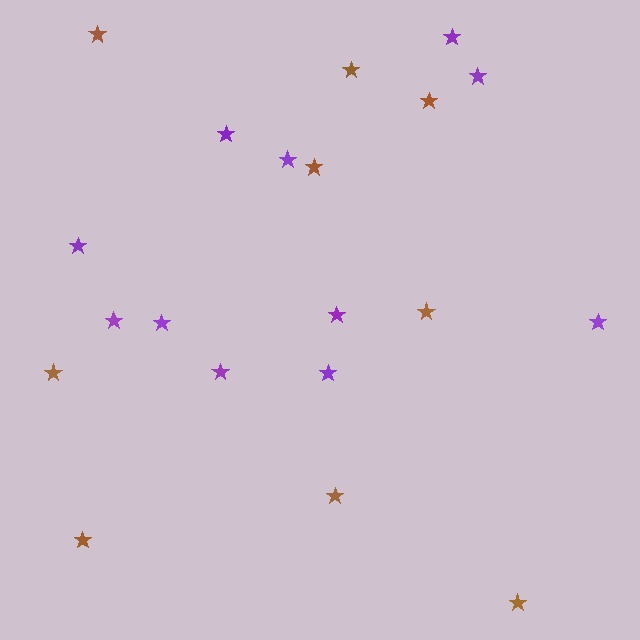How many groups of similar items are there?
There are 2 groups: one group of brown stars (9) and one group of purple stars (11).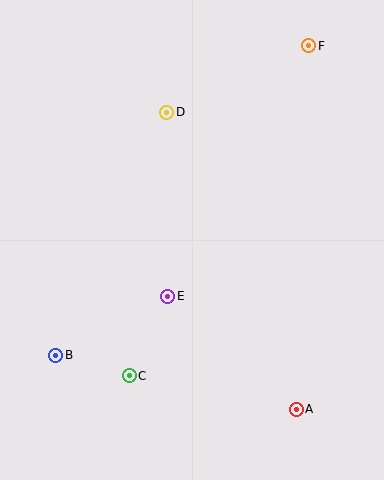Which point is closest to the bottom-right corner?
Point A is closest to the bottom-right corner.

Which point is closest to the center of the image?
Point E at (168, 296) is closest to the center.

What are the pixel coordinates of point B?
Point B is at (56, 355).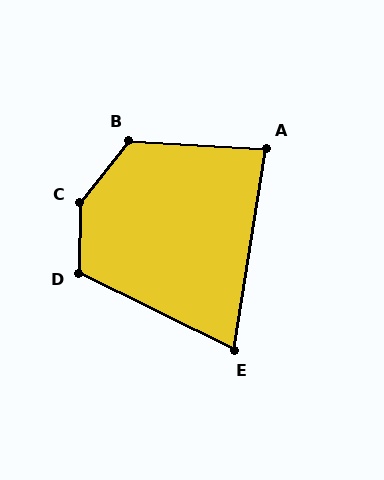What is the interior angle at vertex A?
Approximately 84 degrees (acute).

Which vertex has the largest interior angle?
C, at approximately 143 degrees.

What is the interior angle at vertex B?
Approximately 125 degrees (obtuse).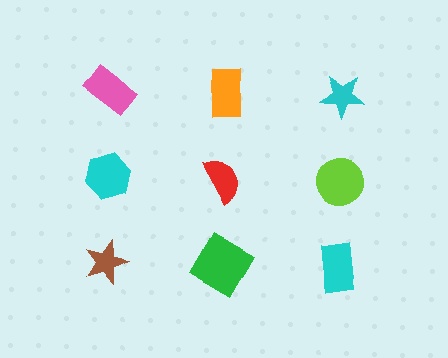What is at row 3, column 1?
A brown star.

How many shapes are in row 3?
3 shapes.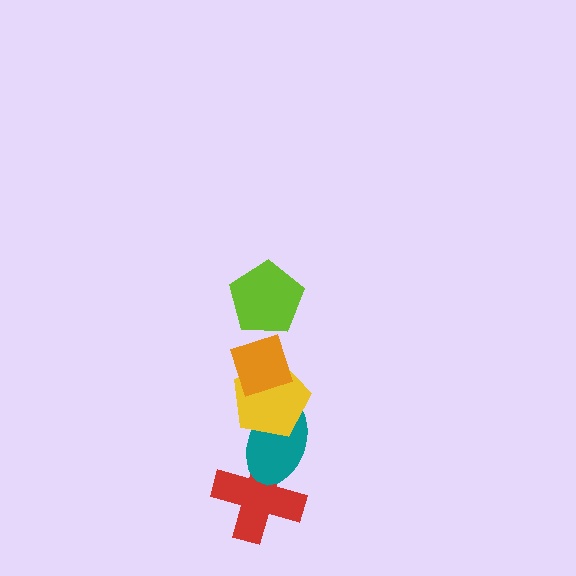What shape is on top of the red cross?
The teal ellipse is on top of the red cross.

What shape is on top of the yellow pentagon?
The orange diamond is on top of the yellow pentagon.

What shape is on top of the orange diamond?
The lime pentagon is on top of the orange diamond.